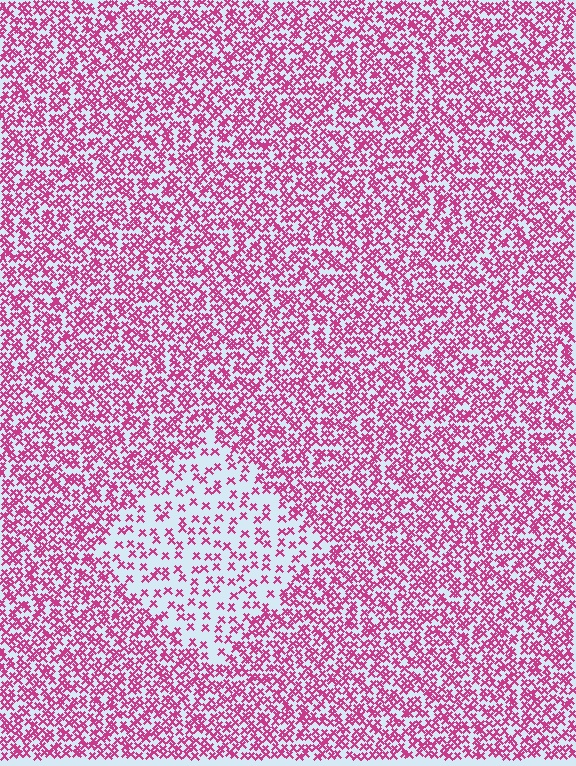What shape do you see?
I see a diamond.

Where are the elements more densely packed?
The elements are more densely packed outside the diamond boundary.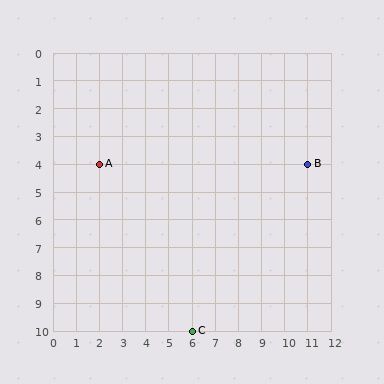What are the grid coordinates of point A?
Point A is at grid coordinates (2, 4).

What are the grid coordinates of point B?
Point B is at grid coordinates (11, 4).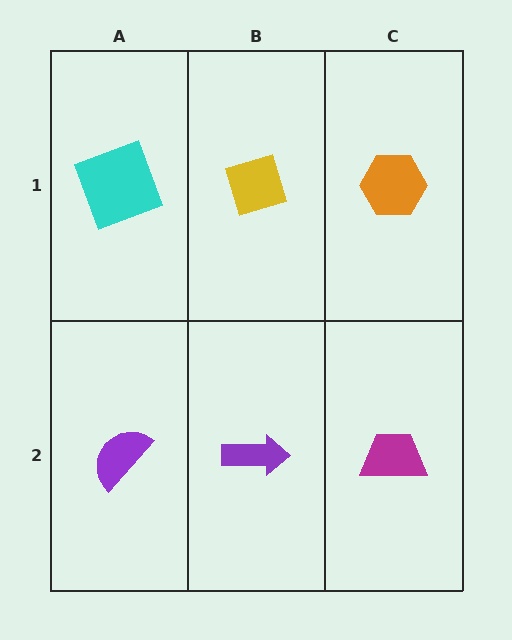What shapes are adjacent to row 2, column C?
An orange hexagon (row 1, column C), a purple arrow (row 2, column B).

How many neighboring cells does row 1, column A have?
2.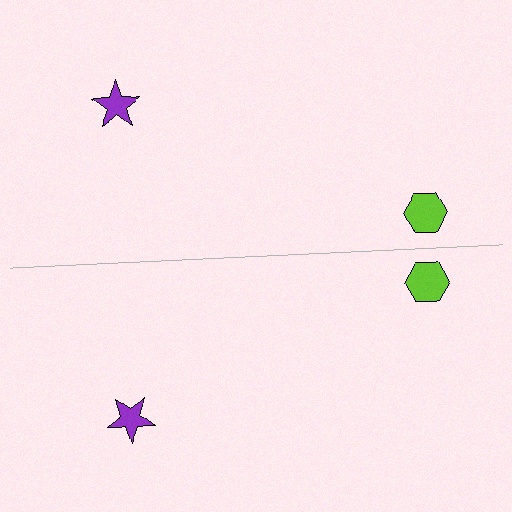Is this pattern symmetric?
Yes, this pattern has bilateral (reflection) symmetry.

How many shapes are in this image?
There are 4 shapes in this image.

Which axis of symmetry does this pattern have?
The pattern has a horizontal axis of symmetry running through the center of the image.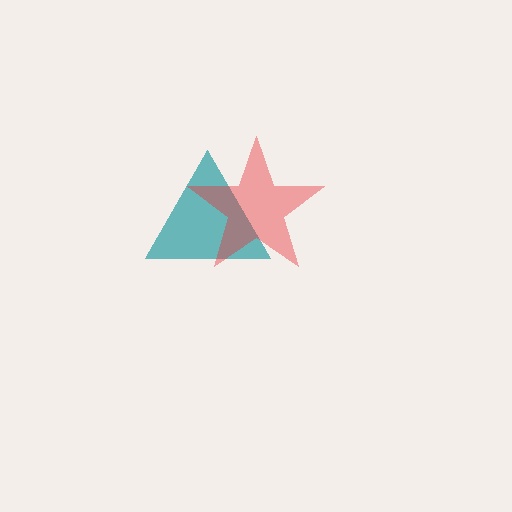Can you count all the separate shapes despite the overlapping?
Yes, there are 2 separate shapes.